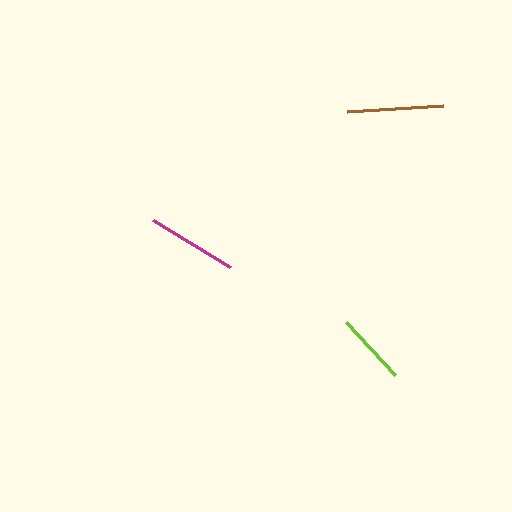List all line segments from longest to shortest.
From longest to shortest: brown, magenta, lime.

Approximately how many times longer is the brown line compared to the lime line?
The brown line is approximately 1.3 times the length of the lime line.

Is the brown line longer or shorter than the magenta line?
The brown line is longer than the magenta line.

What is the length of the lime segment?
The lime segment is approximately 72 pixels long.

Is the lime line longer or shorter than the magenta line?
The magenta line is longer than the lime line.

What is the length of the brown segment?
The brown segment is approximately 96 pixels long.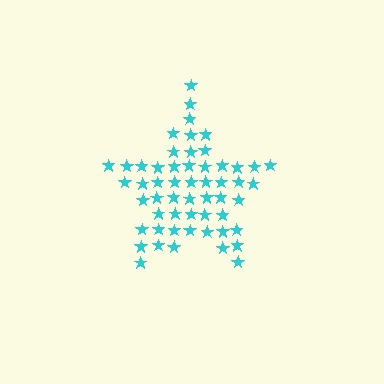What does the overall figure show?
The overall figure shows a star.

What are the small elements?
The small elements are stars.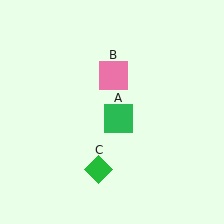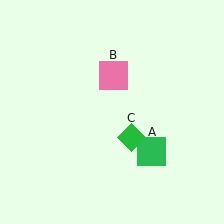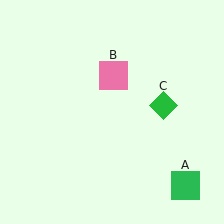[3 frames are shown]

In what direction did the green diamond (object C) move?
The green diamond (object C) moved up and to the right.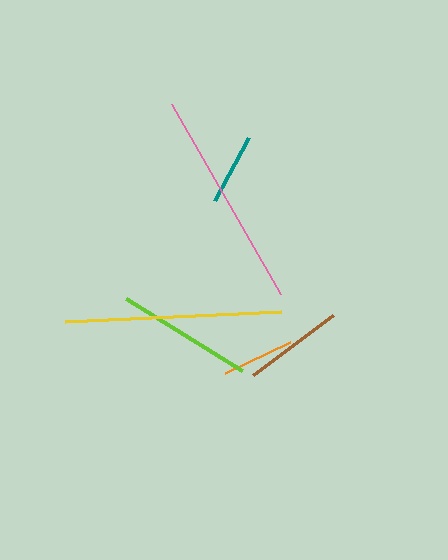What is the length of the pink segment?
The pink segment is approximately 218 pixels long.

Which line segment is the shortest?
The teal line is the shortest at approximately 72 pixels.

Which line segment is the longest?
The pink line is the longest at approximately 218 pixels.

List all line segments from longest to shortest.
From longest to shortest: pink, yellow, lime, brown, orange, teal.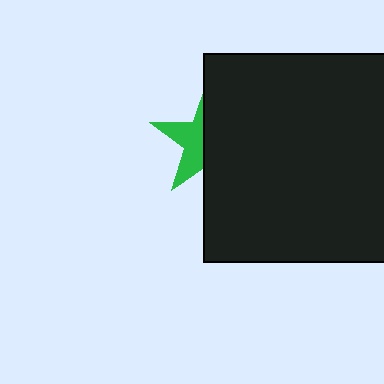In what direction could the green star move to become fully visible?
The green star could move left. That would shift it out from behind the black square entirely.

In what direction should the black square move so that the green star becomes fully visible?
The black square should move right. That is the shortest direction to clear the overlap and leave the green star fully visible.